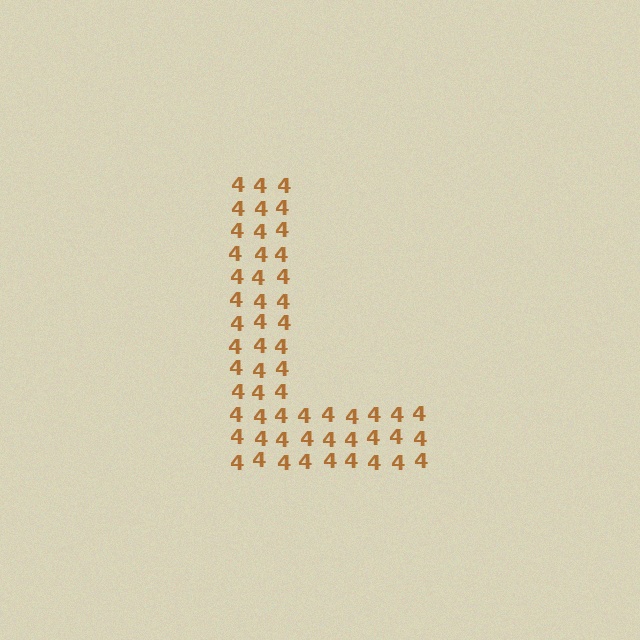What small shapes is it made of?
It is made of small digit 4's.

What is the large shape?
The large shape is the letter L.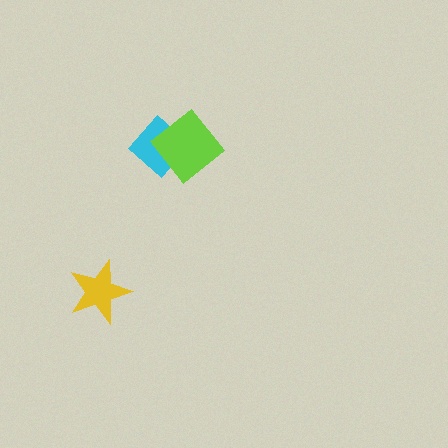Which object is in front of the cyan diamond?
The lime diamond is in front of the cyan diamond.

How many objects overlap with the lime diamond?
1 object overlaps with the lime diamond.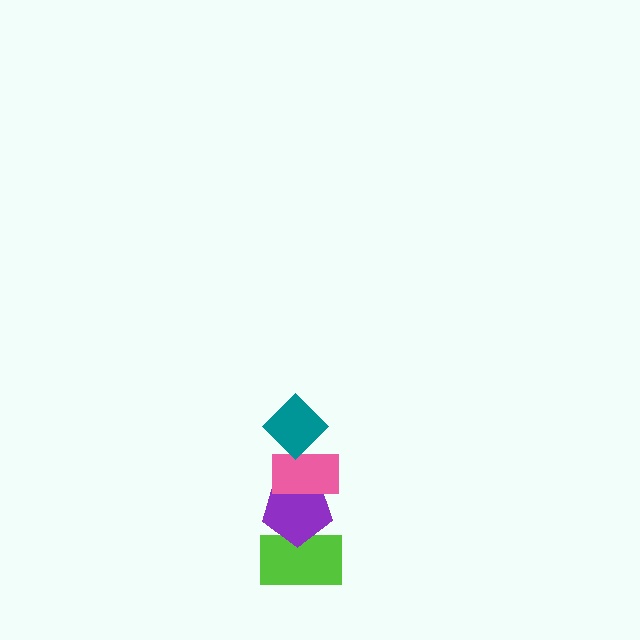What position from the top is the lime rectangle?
The lime rectangle is 4th from the top.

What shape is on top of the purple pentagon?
The pink rectangle is on top of the purple pentagon.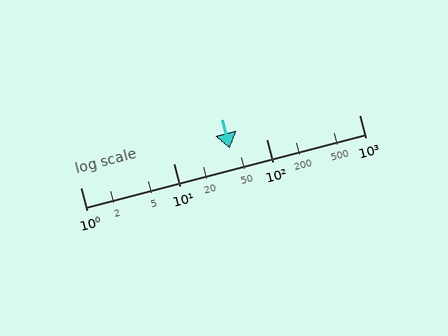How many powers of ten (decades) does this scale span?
The scale spans 3 decades, from 1 to 1000.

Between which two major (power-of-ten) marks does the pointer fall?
The pointer is between 10 and 100.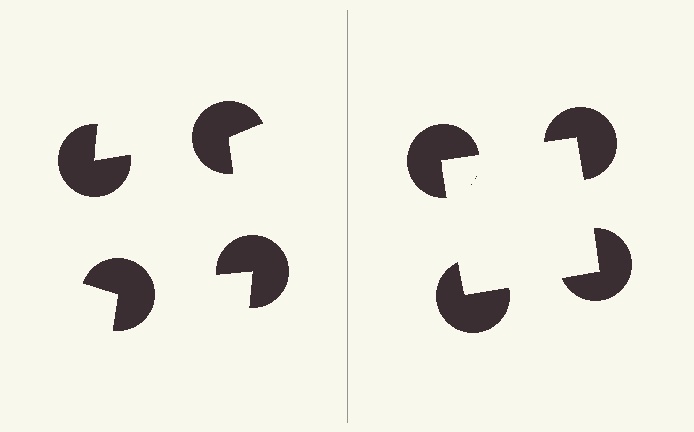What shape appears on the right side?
An illusory square.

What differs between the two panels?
The pac-man discs are positioned identically on both sides; only the wedge orientations differ. On the right they align to a square; on the left they are misaligned.